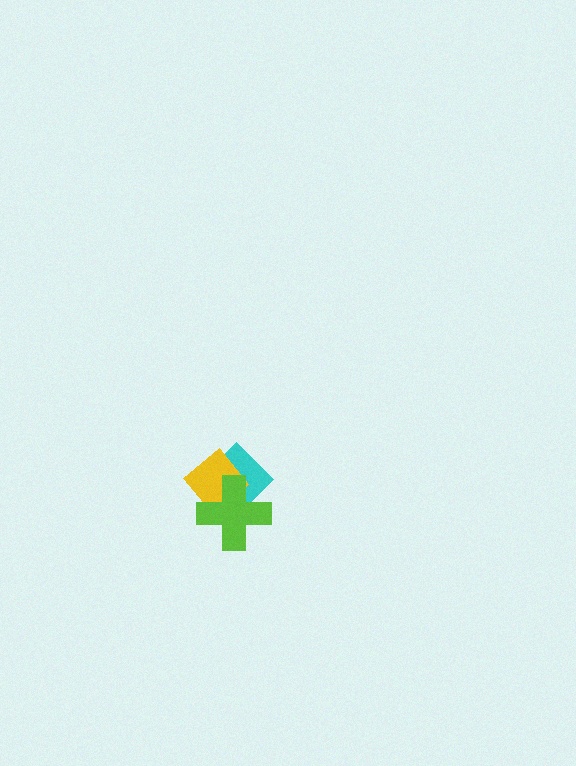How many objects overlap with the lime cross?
2 objects overlap with the lime cross.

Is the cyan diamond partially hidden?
Yes, it is partially covered by another shape.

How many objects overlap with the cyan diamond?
2 objects overlap with the cyan diamond.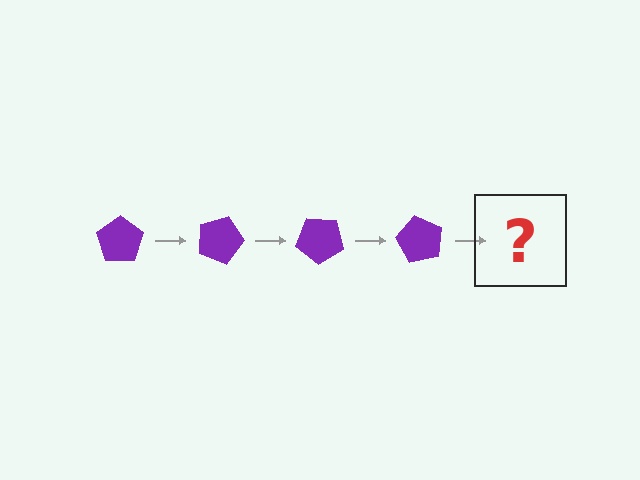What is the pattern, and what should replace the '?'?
The pattern is that the pentagon rotates 20 degrees each step. The '?' should be a purple pentagon rotated 80 degrees.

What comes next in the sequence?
The next element should be a purple pentagon rotated 80 degrees.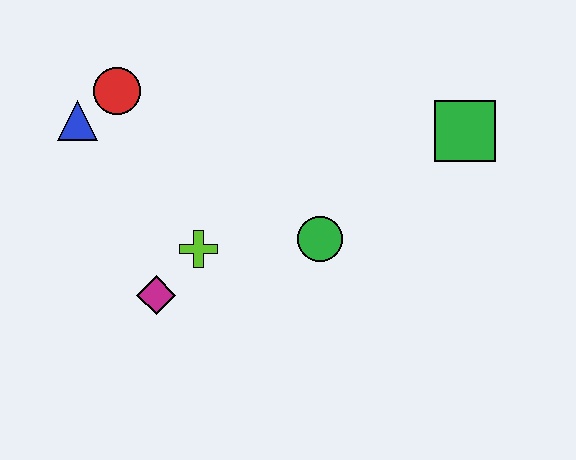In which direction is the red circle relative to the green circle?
The red circle is to the left of the green circle.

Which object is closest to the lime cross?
The magenta diamond is closest to the lime cross.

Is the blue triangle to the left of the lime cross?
Yes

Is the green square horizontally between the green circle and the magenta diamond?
No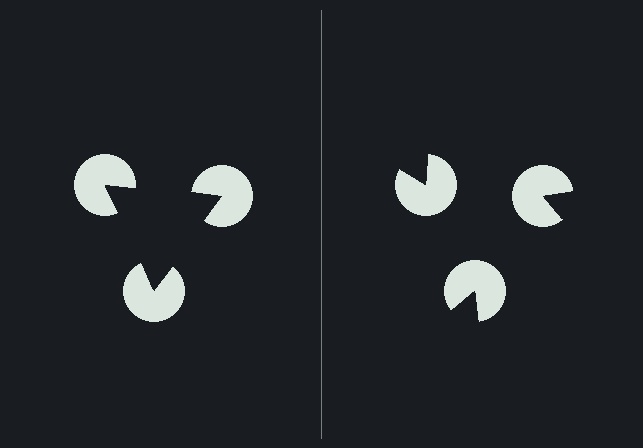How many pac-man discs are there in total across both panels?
6 — 3 on each side.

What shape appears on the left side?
An illusory triangle.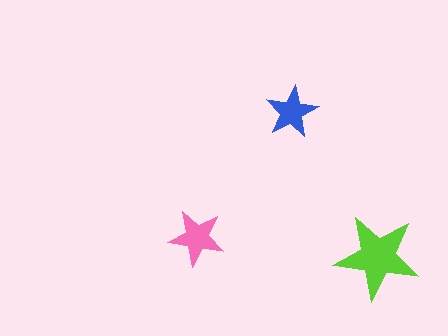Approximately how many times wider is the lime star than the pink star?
About 1.5 times wider.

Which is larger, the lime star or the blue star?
The lime one.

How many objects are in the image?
There are 3 objects in the image.